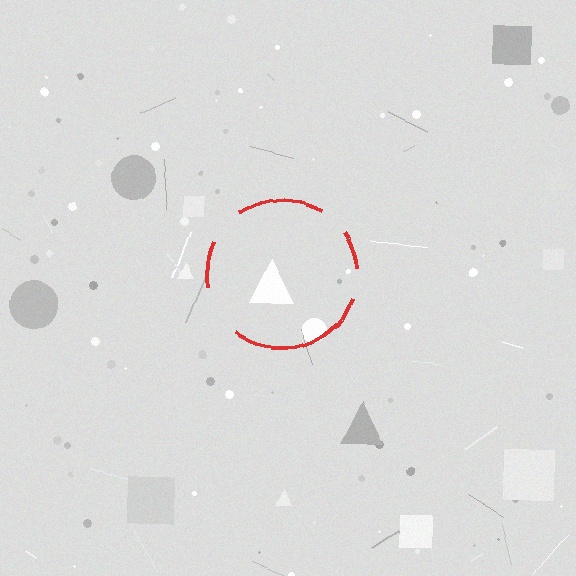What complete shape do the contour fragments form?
The contour fragments form a circle.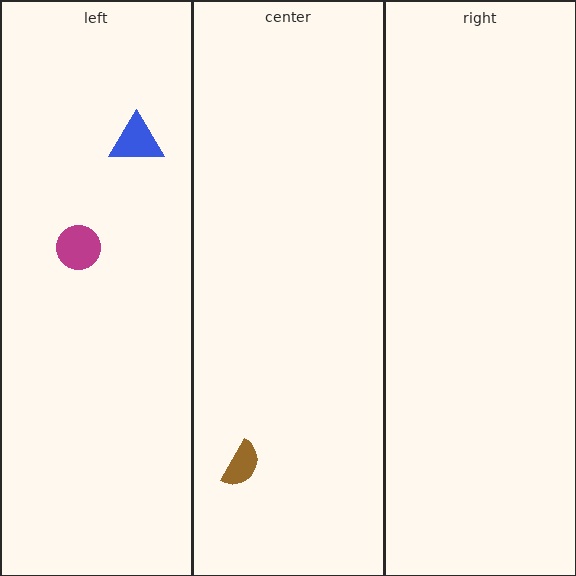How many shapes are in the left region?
2.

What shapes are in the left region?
The magenta circle, the blue triangle.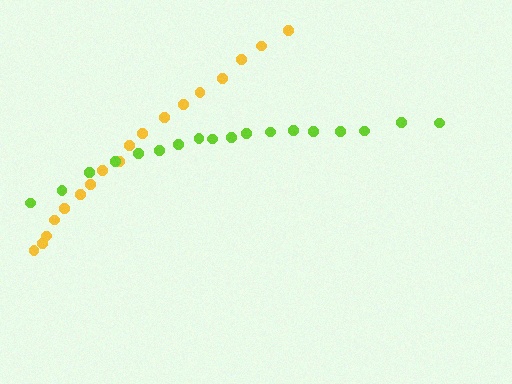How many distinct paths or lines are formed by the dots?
There are 2 distinct paths.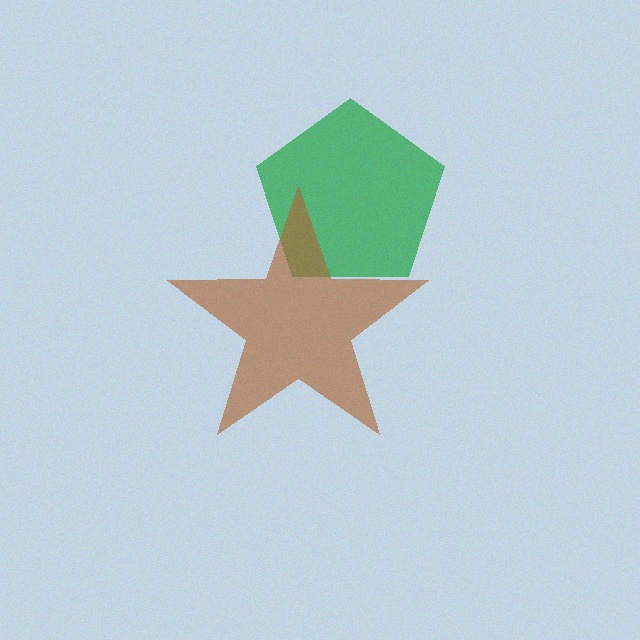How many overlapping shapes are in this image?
There are 2 overlapping shapes in the image.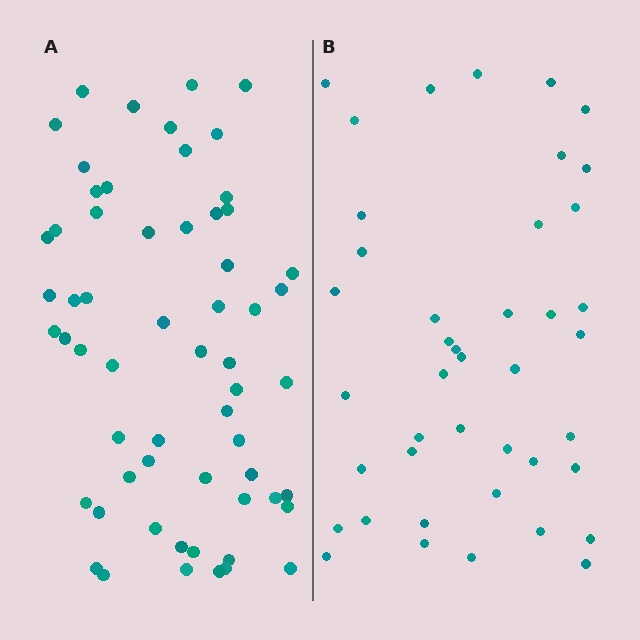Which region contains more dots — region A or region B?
Region A (the left region) has more dots.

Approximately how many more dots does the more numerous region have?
Region A has approximately 20 more dots than region B.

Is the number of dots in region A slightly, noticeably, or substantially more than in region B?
Region A has noticeably more, but not dramatically so. The ratio is roughly 1.4 to 1.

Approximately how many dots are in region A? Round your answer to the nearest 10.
About 60 dots.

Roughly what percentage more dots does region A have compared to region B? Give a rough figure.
About 45% more.